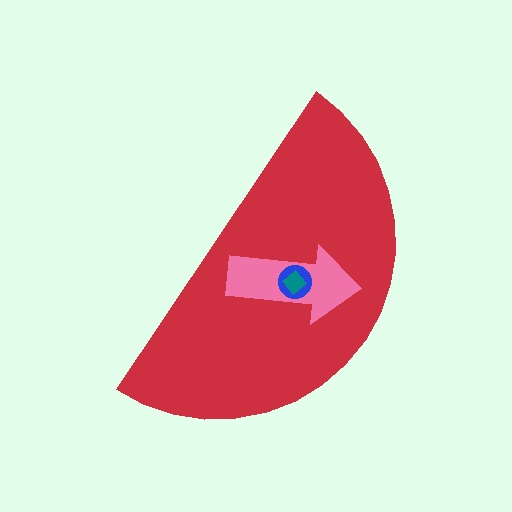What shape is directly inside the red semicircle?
The pink arrow.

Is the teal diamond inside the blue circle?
Yes.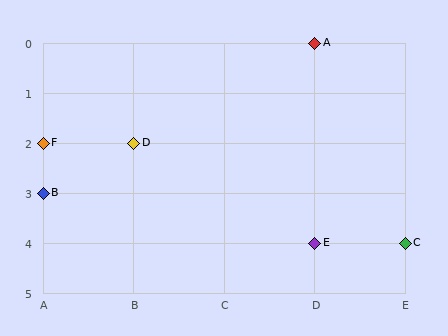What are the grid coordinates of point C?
Point C is at grid coordinates (E, 4).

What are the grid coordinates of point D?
Point D is at grid coordinates (B, 2).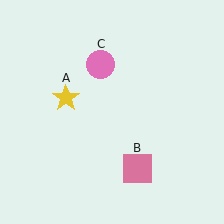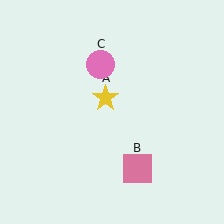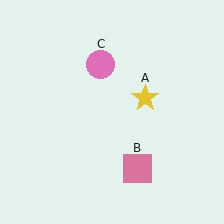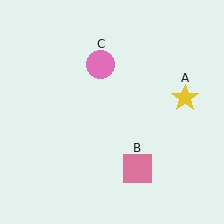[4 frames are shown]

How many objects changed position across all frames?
1 object changed position: yellow star (object A).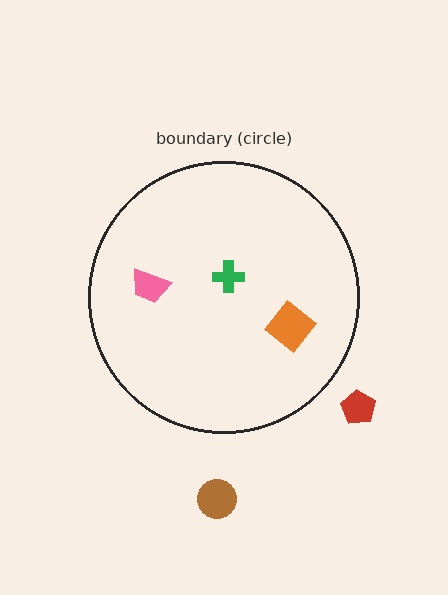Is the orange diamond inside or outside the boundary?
Inside.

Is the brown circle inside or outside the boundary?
Outside.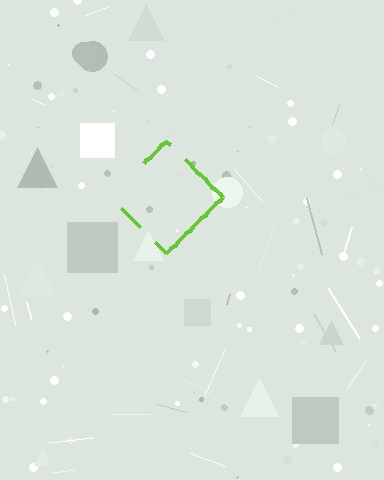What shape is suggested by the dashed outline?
The dashed outline suggests a diamond.